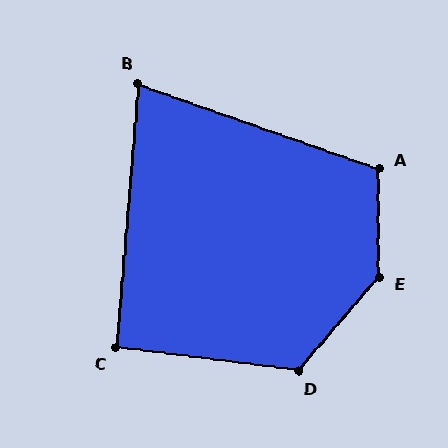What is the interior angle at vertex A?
Approximately 110 degrees (obtuse).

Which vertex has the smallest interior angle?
B, at approximately 76 degrees.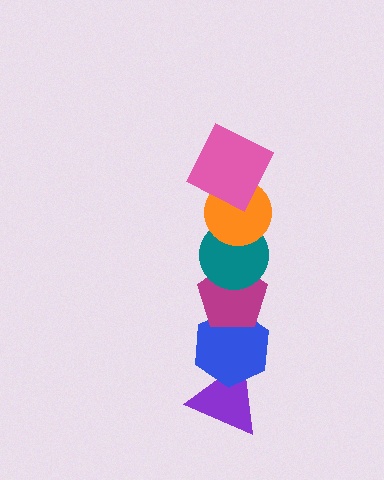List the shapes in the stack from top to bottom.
From top to bottom: the pink square, the orange circle, the teal circle, the magenta pentagon, the blue hexagon, the purple triangle.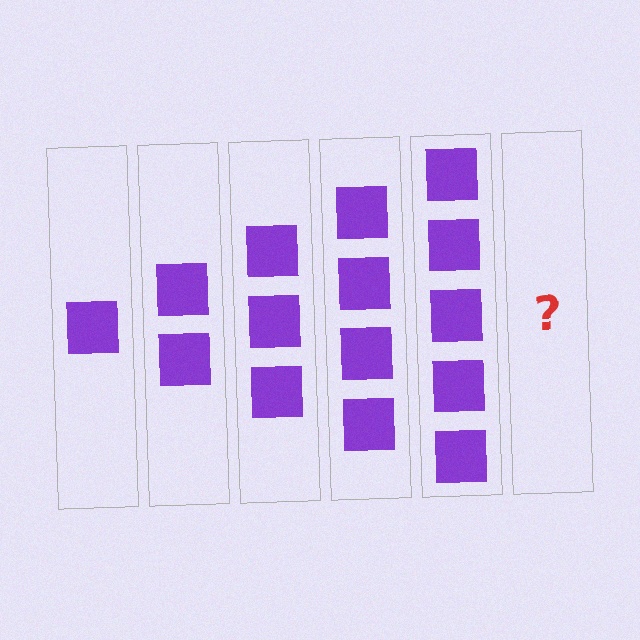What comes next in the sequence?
The next element should be 6 squares.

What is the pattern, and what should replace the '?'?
The pattern is that each step adds one more square. The '?' should be 6 squares.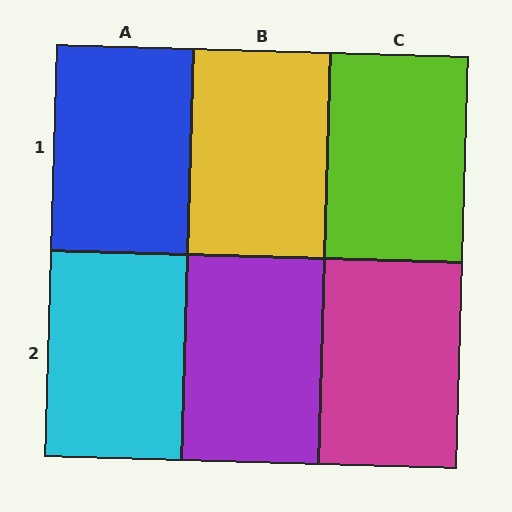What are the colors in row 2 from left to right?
Cyan, purple, magenta.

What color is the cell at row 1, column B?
Yellow.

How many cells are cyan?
1 cell is cyan.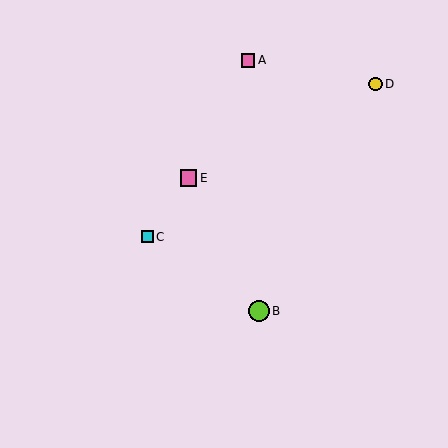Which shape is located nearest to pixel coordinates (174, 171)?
The pink square (labeled E) at (189, 178) is nearest to that location.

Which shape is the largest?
The lime circle (labeled B) is the largest.